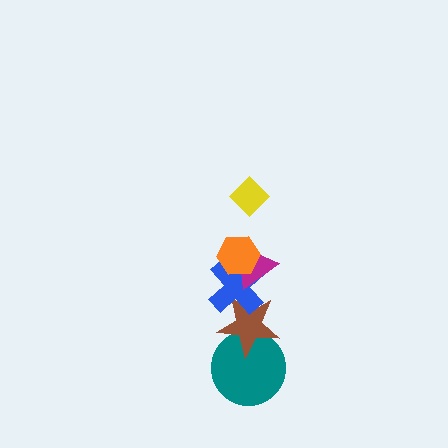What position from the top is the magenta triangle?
The magenta triangle is 3rd from the top.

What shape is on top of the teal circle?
The brown star is on top of the teal circle.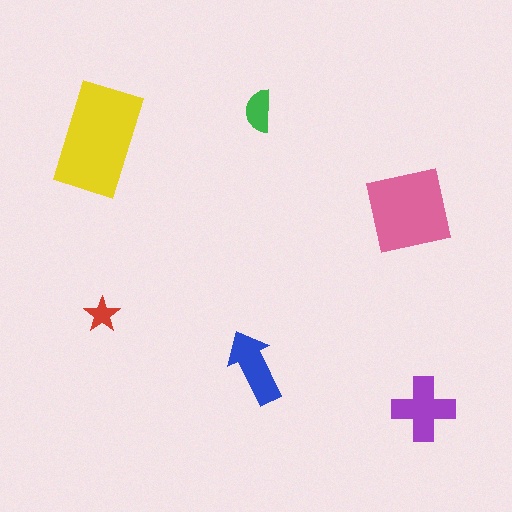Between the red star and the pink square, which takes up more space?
The pink square.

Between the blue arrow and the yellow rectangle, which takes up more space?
The yellow rectangle.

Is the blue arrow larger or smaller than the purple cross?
Smaller.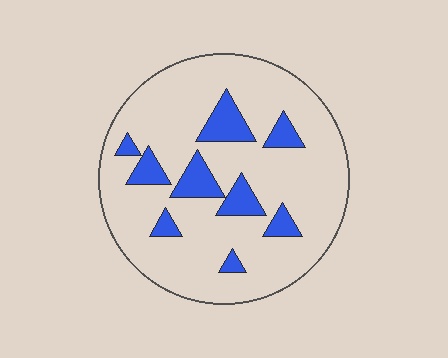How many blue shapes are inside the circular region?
9.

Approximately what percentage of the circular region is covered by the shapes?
Approximately 15%.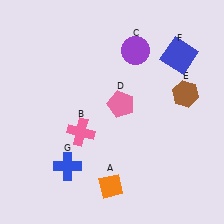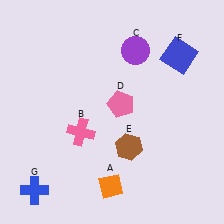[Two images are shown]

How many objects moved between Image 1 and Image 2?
2 objects moved between the two images.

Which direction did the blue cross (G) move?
The blue cross (G) moved left.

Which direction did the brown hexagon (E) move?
The brown hexagon (E) moved left.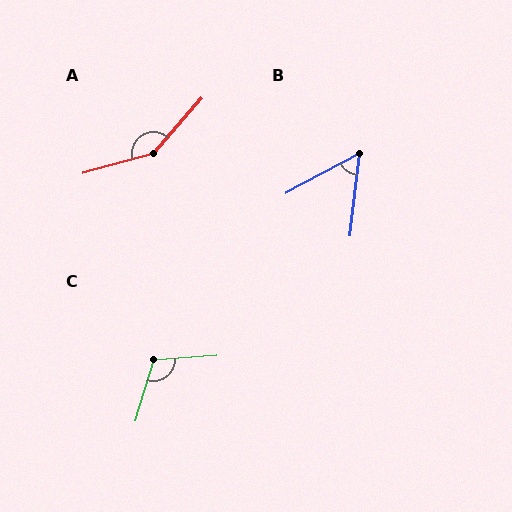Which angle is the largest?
A, at approximately 147 degrees.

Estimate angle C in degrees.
Approximately 111 degrees.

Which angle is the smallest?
B, at approximately 55 degrees.